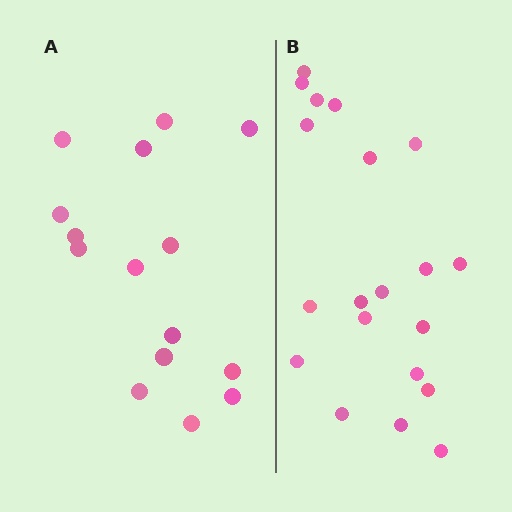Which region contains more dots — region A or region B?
Region B (the right region) has more dots.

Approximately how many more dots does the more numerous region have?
Region B has about 5 more dots than region A.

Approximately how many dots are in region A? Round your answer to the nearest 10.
About 20 dots. (The exact count is 15, which rounds to 20.)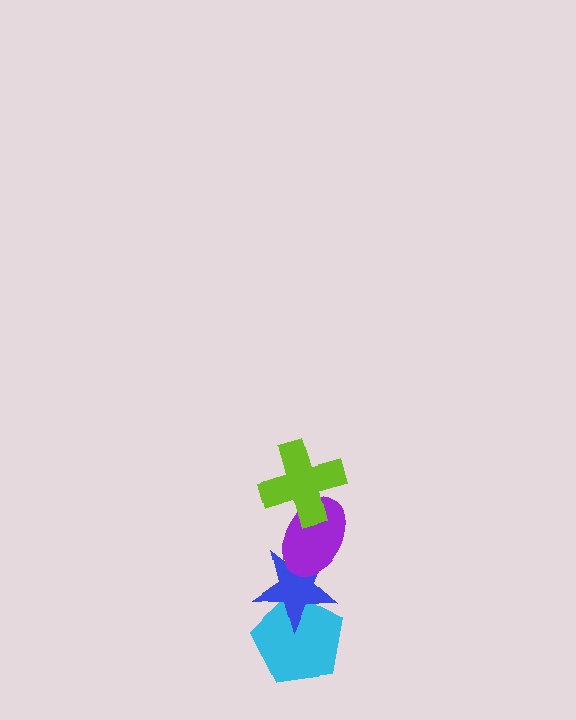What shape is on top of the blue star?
The purple ellipse is on top of the blue star.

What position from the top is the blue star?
The blue star is 3rd from the top.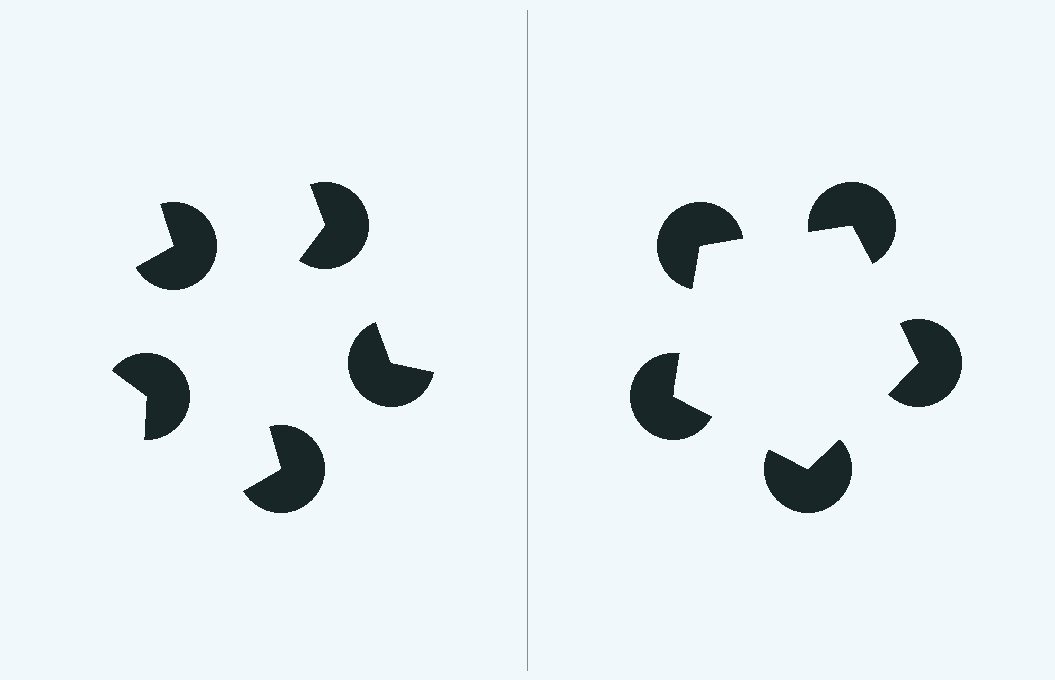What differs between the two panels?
The pac-man discs are positioned identically on both sides; only the wedge orientations differ. On the right they align to a pentagon; on the left they are misaligned.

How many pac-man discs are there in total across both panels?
10 — 5 on each side.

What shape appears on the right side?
An illusory pentagon.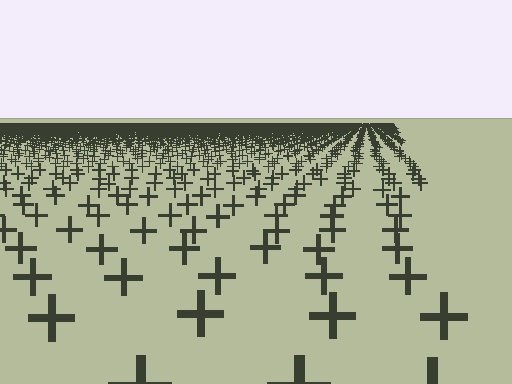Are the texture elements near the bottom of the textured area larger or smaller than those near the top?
Larger. Near the bottom, elements are closer to the viewer and appear at a bigger on-screen size.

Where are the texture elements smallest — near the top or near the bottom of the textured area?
Near the top.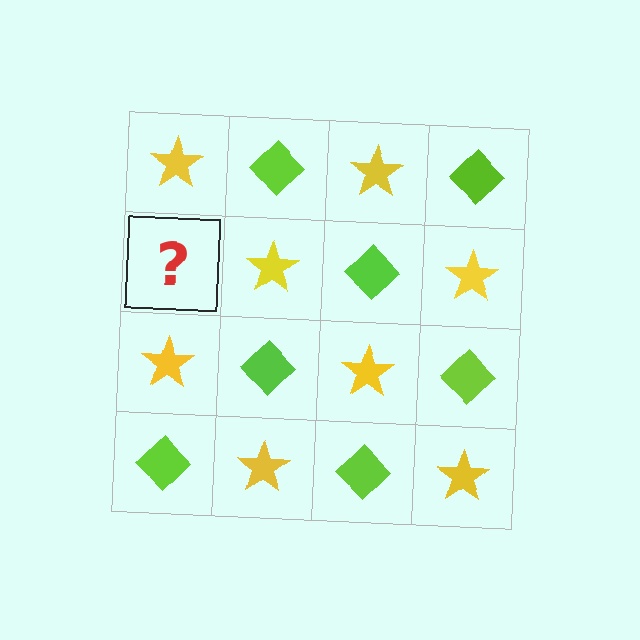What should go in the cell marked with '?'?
The missing cell should contain a lime diamond.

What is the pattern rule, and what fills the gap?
The rule is that it alternates yellow star and lime diamond in a checkerboard pattern. The gap should be filled with a lime diamond.